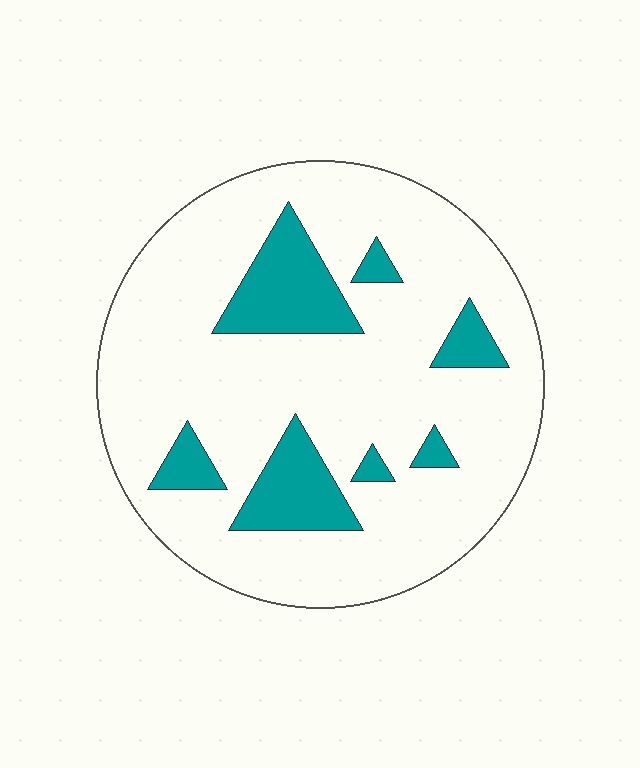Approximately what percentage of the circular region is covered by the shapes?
Approximately 15%.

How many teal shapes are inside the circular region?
7.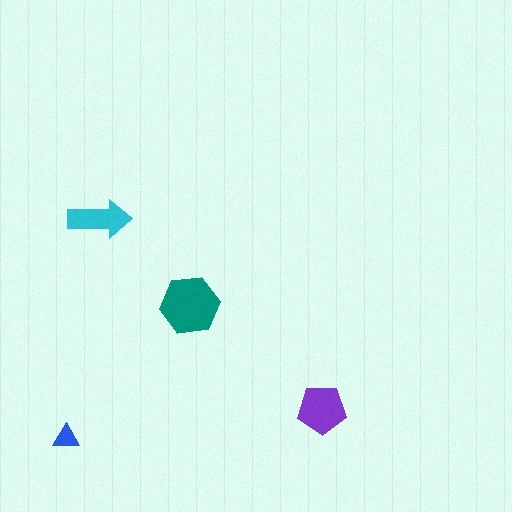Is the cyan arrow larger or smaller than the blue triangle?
Larger.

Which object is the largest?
The teal hexagon.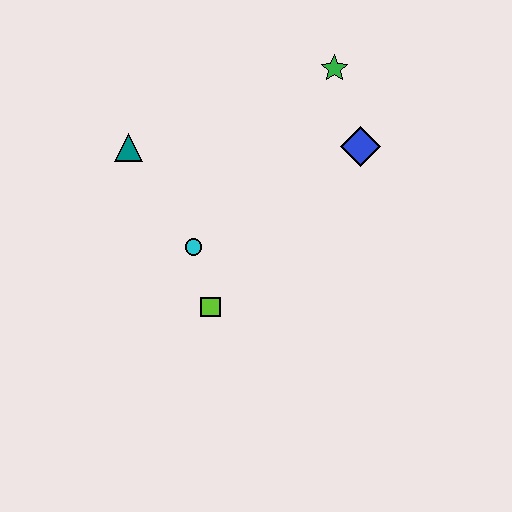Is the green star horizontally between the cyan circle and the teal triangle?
No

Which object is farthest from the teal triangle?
The blue diamond is farthest from the teal triangle.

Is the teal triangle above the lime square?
Yes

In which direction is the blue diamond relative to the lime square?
The blue diamond is above the lime square.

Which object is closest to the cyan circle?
The lime square is closest to the cyan circle.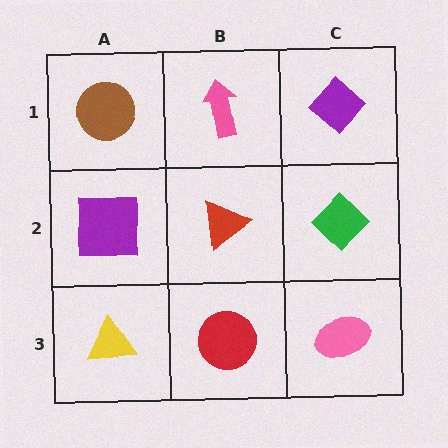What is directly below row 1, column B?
A red triangle.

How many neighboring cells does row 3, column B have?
3.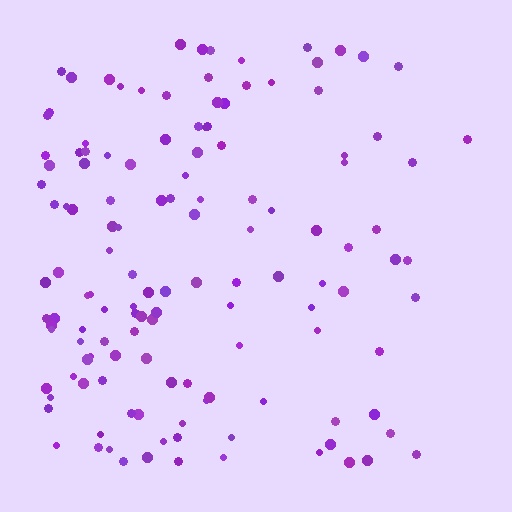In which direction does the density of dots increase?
From right to left, with the left side densest.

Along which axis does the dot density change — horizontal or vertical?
Horizontal.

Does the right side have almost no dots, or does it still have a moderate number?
Still a moderate number, just noticeably fewer than the left.